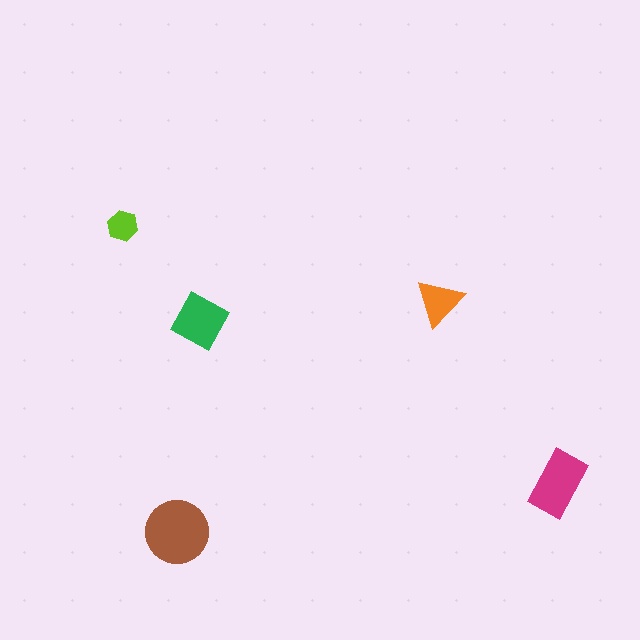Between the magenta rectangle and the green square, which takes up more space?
The magenta rectangle.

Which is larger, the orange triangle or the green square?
The green square.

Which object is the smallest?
The lime hexagon.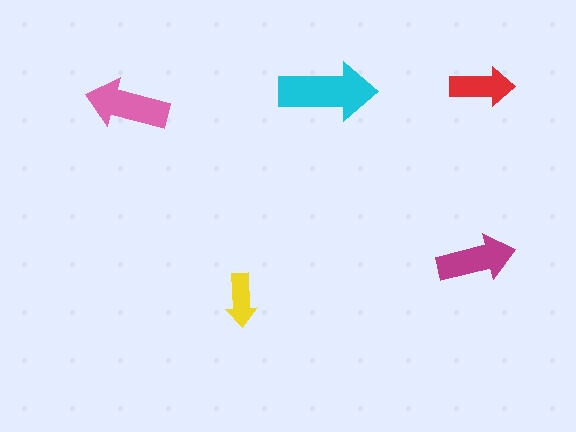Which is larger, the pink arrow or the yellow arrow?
The pink one.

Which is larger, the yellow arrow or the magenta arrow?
The magenta one.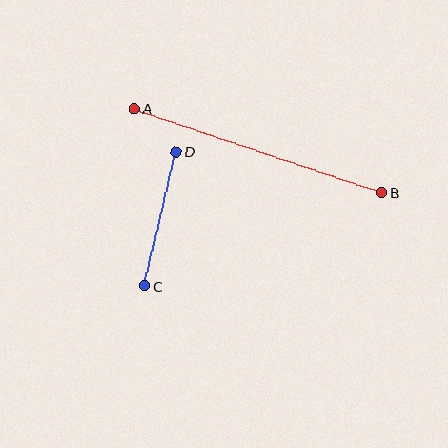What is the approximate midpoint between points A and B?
The midpoint is at approximately (258, 150) pixels.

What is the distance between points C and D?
The distance is approximately 138 pixels.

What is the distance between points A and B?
The distance is approximately 261 pixels.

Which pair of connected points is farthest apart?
Points A and B are farthest apart.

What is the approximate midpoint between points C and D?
The midpoint is at approximately (160, 219) pixels.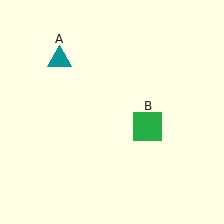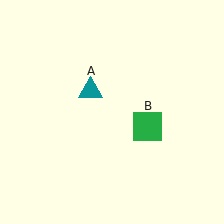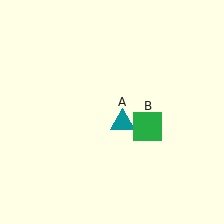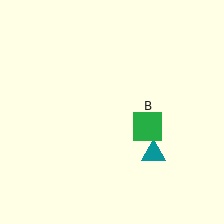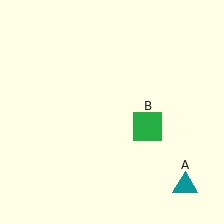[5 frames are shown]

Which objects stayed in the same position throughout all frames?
Green square (object B) remained stationary.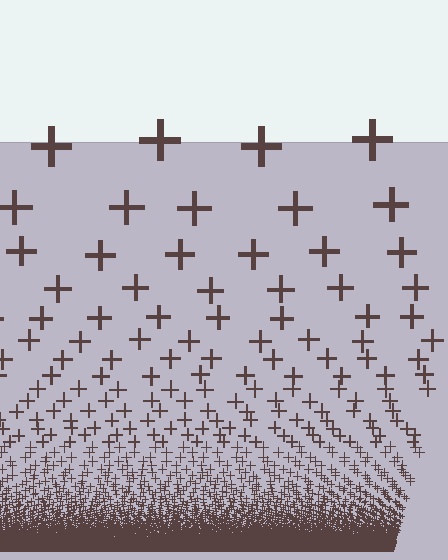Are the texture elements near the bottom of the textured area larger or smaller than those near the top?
Smaller. The gradient is inverted — elements near the bottom are smaller and denser.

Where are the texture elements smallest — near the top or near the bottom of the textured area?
Near the bottom.